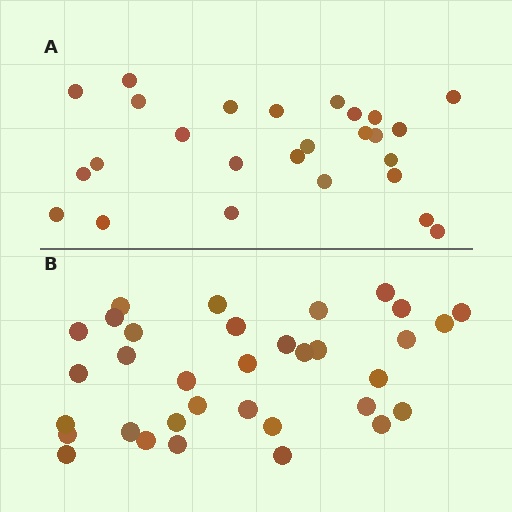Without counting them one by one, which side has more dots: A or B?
Region B (the bottom region) has more dots.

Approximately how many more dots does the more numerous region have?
Region B has roughly 8 or so more dots than region A.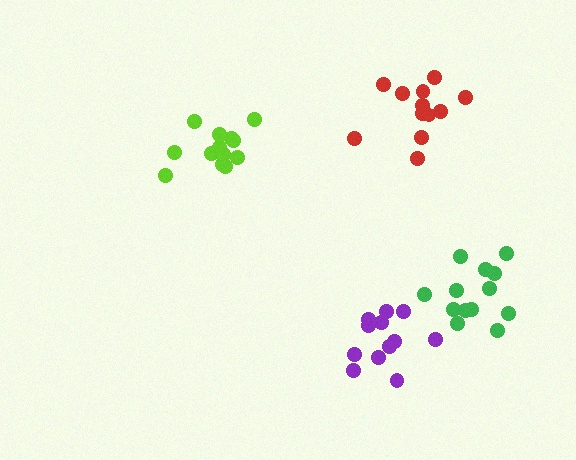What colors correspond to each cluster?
The clusters are colored: red, lime, purple, green.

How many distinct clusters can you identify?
There are 4 distinct clusters.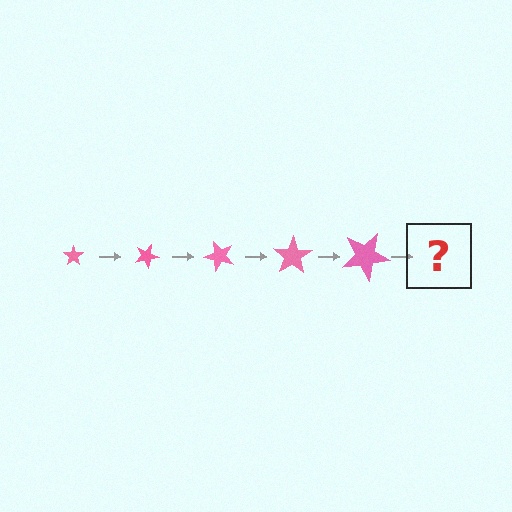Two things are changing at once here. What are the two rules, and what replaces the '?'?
The two rules are that the star grows larger each step and it rotates 25 degrees each step. The '?' should be a star, larger than the previous one and rotated 125 degrees from the start.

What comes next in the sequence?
The next element should be a star, larger than the previous one and rotated 125 degrees from the start.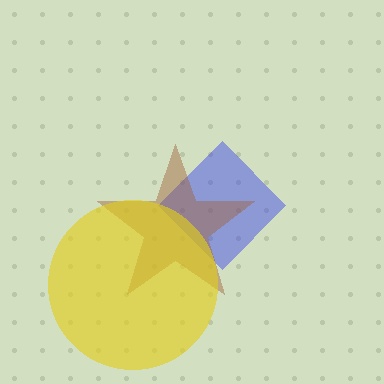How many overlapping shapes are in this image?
There are 3 overlapping shapes in the image.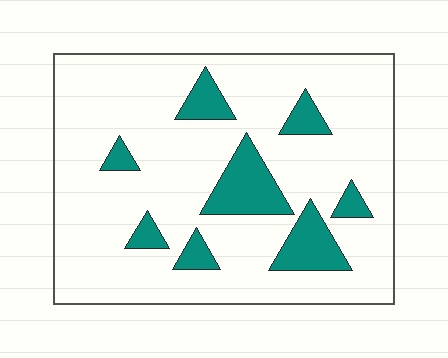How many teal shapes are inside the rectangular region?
8.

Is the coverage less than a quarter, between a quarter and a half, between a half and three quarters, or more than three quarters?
Less than a quarter.